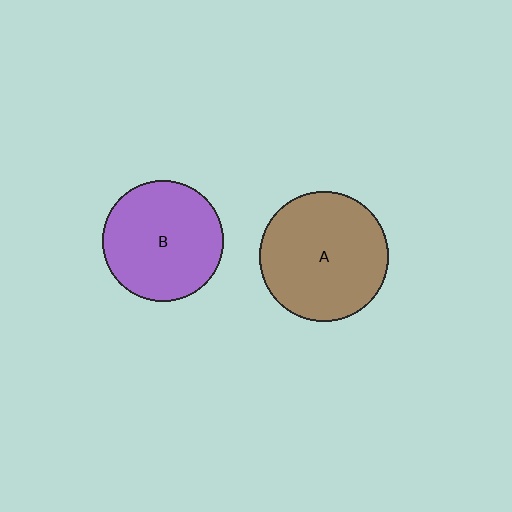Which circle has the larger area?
Circle A (brown).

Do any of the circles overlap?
No, none of the circles overlap.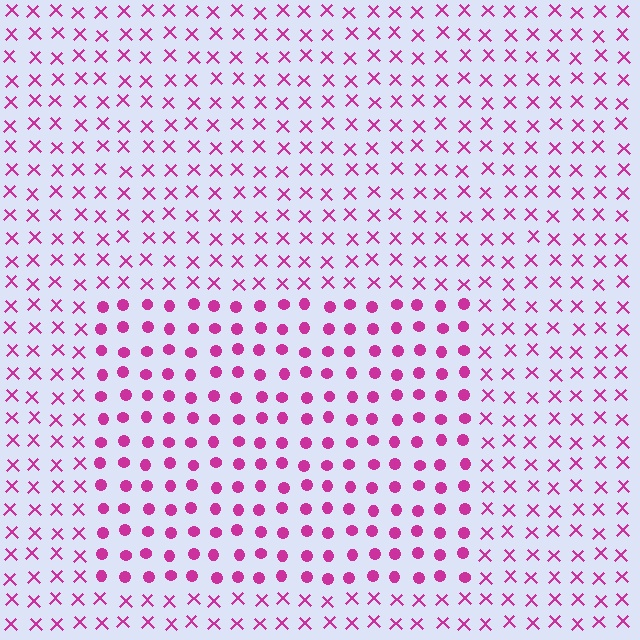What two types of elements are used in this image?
The image uses circles inside the rectangle region and X marks outside it.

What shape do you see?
I see a rectangle.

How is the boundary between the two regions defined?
The boundary is defined by a change in element shape: circles inside vs. X marks outside. All elements share the same color and spacing.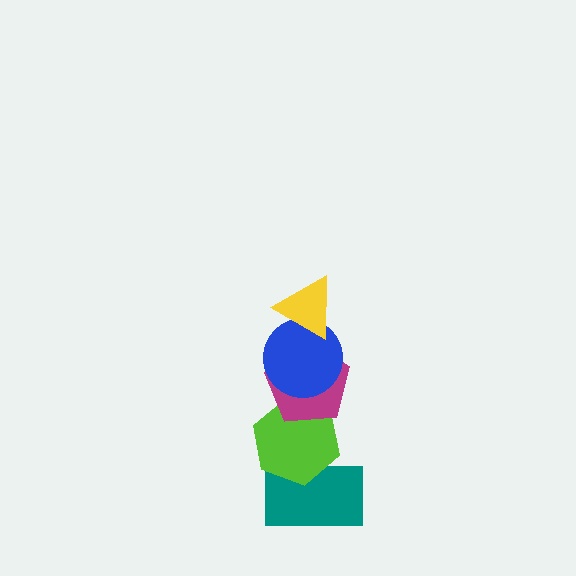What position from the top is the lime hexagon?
The lime hexagon is 4th from the top.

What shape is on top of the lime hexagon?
The magenta pentagon is on top of the lime hexagon.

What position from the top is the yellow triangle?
The yellow triangle is 1st from the top.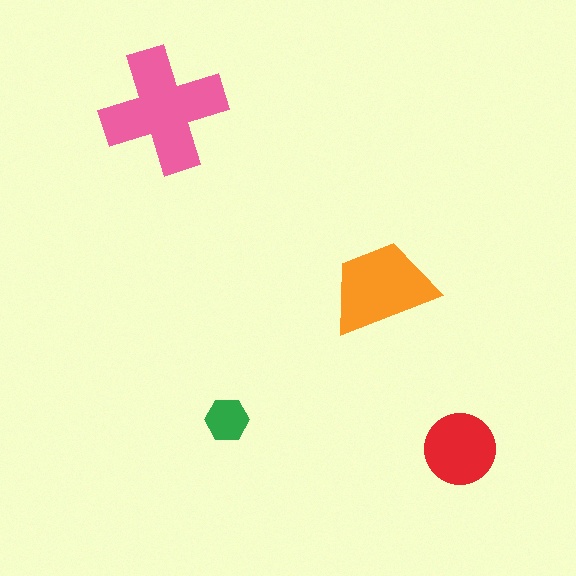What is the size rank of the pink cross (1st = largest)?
1st.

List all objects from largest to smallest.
The pink cross, the orange trapezoid, the red circle, the green hexagon.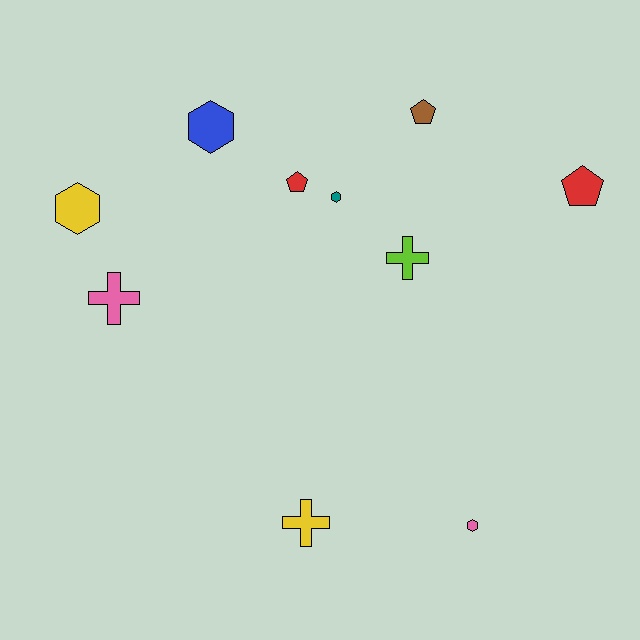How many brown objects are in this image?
There is 1 brown object.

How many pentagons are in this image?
There are 3 pentagons.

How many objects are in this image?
There are 10 objects.